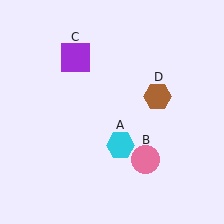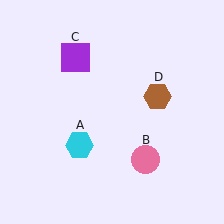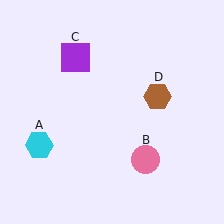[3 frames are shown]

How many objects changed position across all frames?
1 object changed position: cyan hexagon (object A).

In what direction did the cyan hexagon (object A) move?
The cyan hexagon (object A) moved left.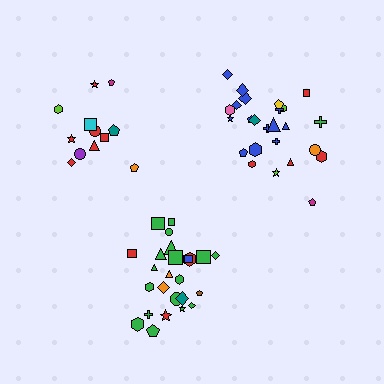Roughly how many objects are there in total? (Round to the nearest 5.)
Roughly 60 objects in total.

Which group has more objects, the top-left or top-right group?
The top-right group.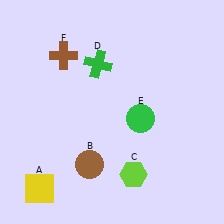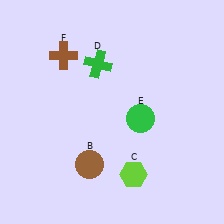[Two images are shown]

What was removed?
The yellow square (A) was removed in Image 2.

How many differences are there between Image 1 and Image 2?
There is 1 difference between the two images.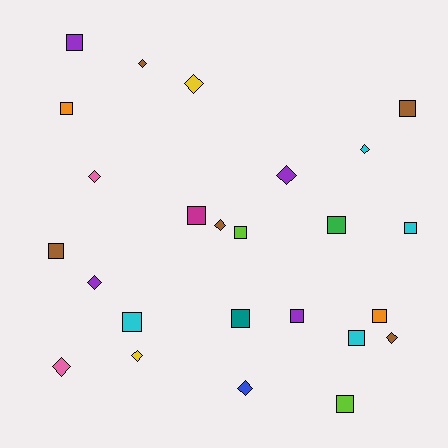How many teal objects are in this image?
There is 1 teal object.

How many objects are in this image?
There are 25 objects.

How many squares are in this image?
There are 14 squares.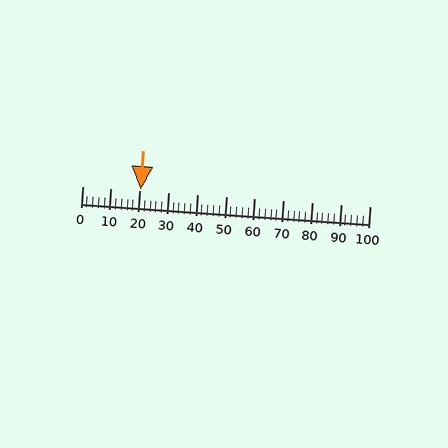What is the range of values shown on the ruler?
The ruler shows values from 0 to 100.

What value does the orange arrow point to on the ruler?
The orange arrow points to approximately 20.